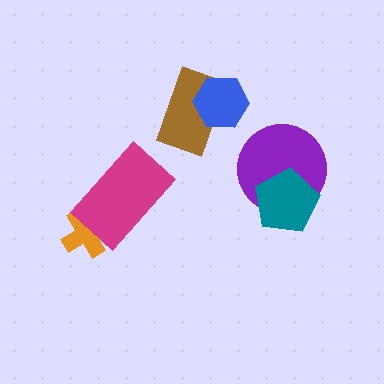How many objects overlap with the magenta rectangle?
1 object overlaps with the magenta rectangle.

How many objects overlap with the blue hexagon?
1 object overlaps with the blue hexagon.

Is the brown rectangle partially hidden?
Yes, it is partially covered by another shape.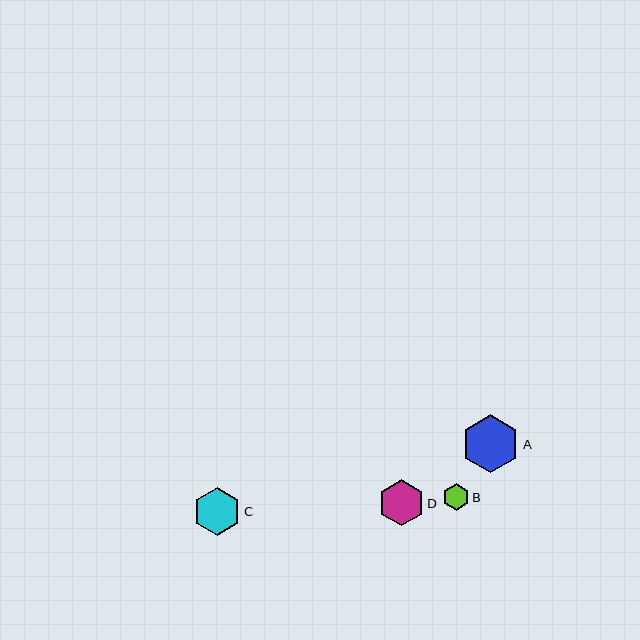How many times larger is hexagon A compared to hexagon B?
Hexagon A is approximately 2.2 times the size of hexagon B.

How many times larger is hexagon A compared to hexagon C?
Hexagon A is approximately 1.2 times the size of hexagon C.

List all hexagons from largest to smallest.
From largest to smallest: A, C, D, B.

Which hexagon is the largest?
Hexagon A is the largest with a size of approximately 58 pixels.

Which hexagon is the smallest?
Hexagon B is the smallest with a size of approximately 27 pixels.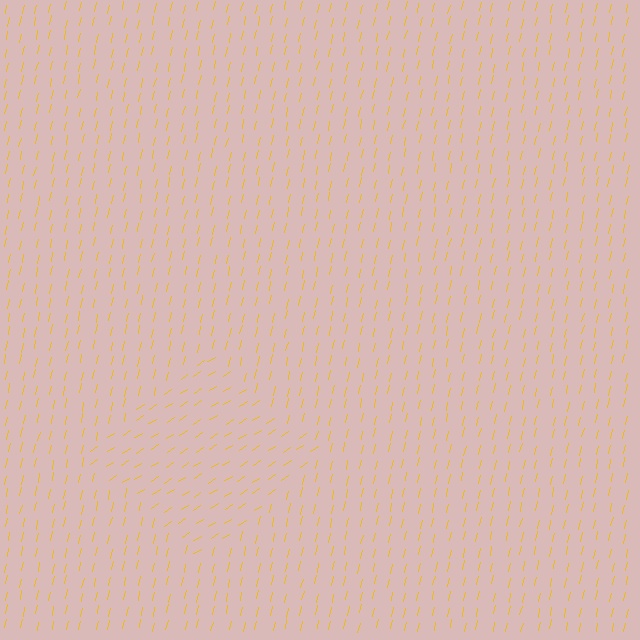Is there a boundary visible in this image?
Yes, there is a texture boundary formed by a change in line orientation.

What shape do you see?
I see a diamond.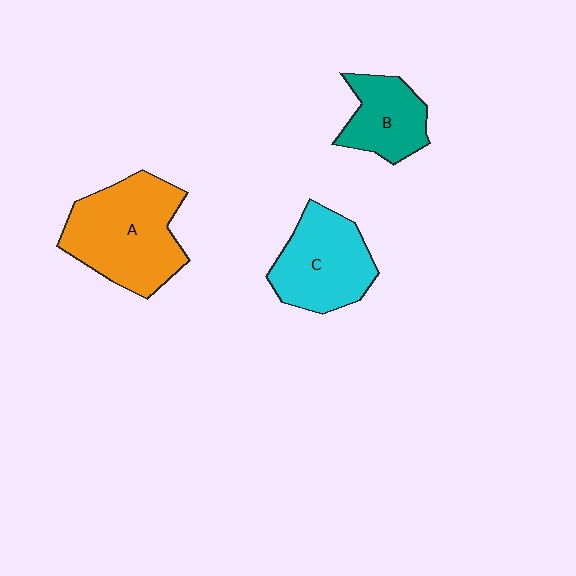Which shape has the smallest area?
Shape B (teal).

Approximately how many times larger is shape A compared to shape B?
Approximately 1.8 times.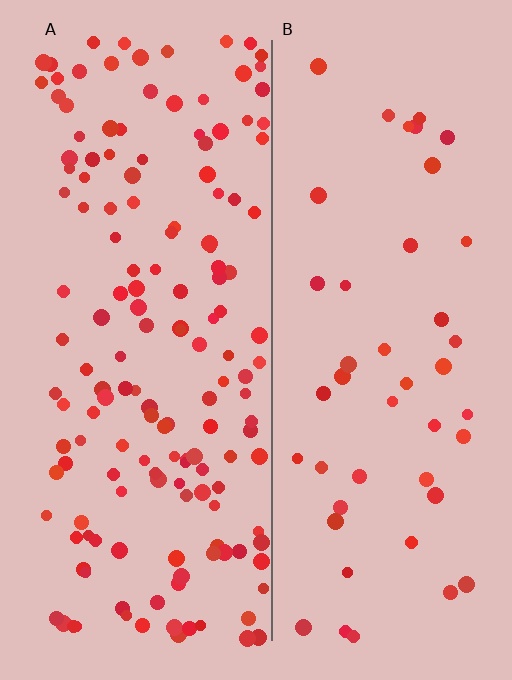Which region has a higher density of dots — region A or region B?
A (the left).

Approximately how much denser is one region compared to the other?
Approximately 3.3× — region A over region B.